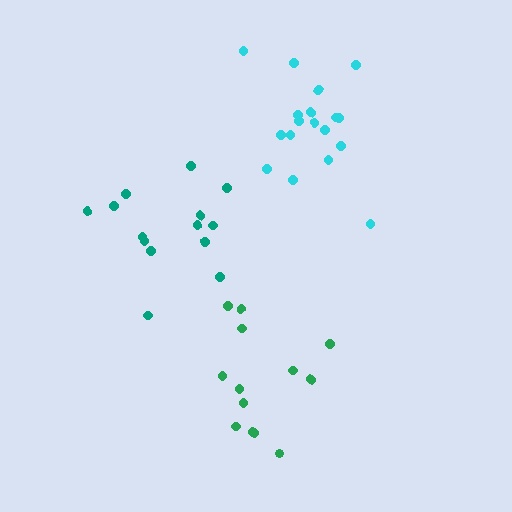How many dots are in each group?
Group 1: 14 dots, Group 2: 13 dots, Group 3: 18 dots (45 total).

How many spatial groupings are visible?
There are 3 spatial groupings.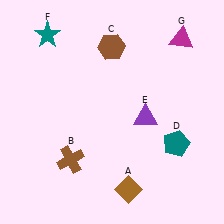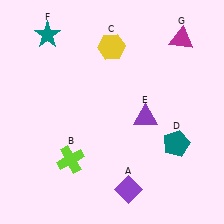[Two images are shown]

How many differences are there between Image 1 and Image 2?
There are 3 differences between the two images.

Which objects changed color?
A changed from brown to purple. B changed from brown to lime. C changed from brown to yellow.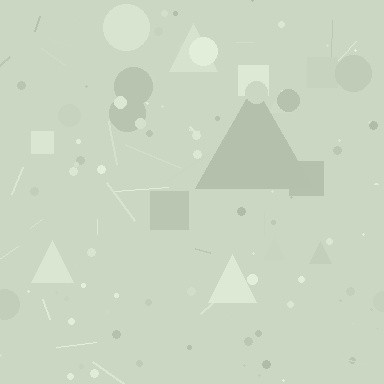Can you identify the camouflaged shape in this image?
The camouflaged shape is a triangle.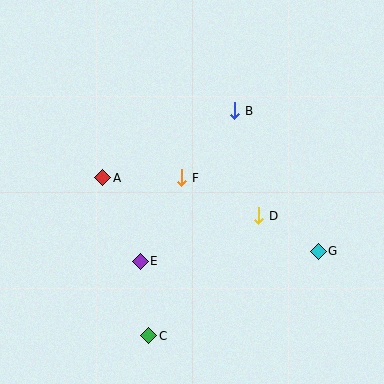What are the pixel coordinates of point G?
Point G is at (318, 251).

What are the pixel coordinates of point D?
Point D is at (259, 216).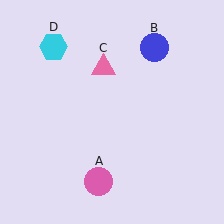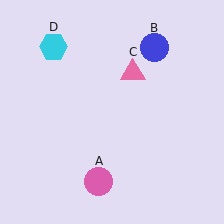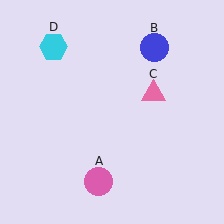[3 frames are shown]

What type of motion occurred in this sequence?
The pink triangle (object C) rotated clockwise around the center of the scene.